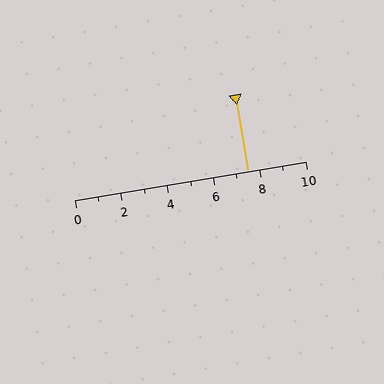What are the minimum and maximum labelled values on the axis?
The axis runs from 0 to 10.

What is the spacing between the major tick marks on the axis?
The major ticks are spaced 2 apart.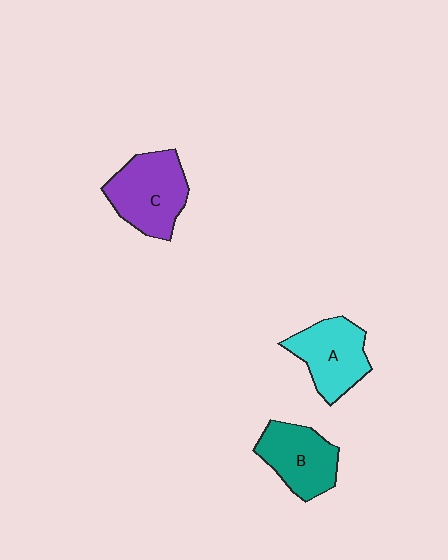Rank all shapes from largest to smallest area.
From largest to smallest: C (purple), A (cyan), B (teal).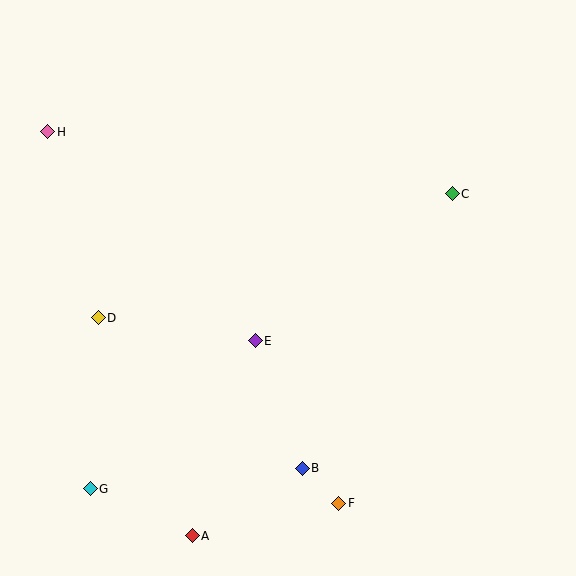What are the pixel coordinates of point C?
Point C is at (452, 194).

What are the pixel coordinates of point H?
Point H is at (48, 132).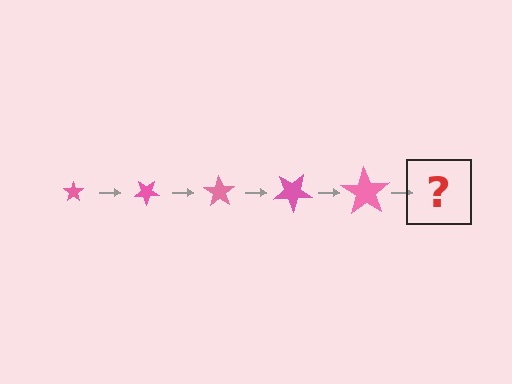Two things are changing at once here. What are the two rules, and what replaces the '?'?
The two rules are that the star grows larger each step and it rotates 35 degrees each step. The '?' should be a star, larger than the previous one and rotated 175 degrees from the start.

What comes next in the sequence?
The next element should be a star, larger than the previous one and rotated 175 degrees from the start.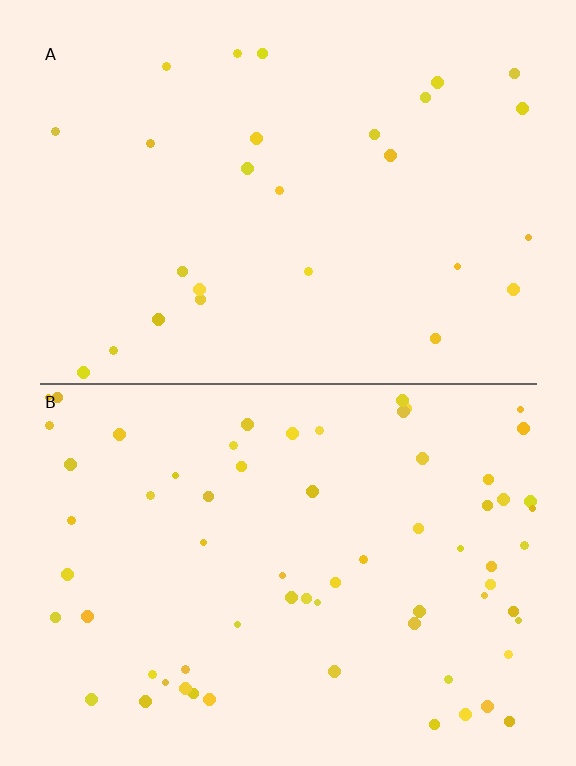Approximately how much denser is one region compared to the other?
Approximately 2.5× — region B over region A.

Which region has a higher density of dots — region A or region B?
B (the bottom).